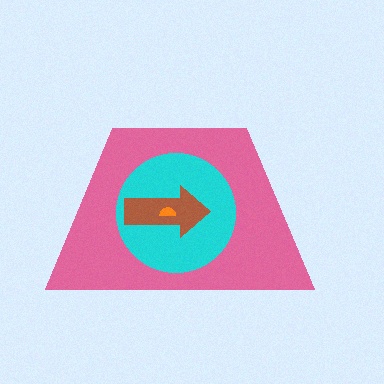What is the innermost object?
The orange semicircle.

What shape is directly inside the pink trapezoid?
The cyan circle.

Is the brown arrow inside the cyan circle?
Yes.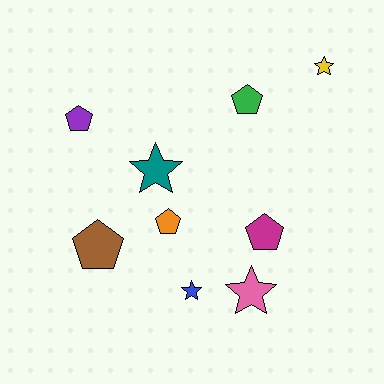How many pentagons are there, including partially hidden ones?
There are 5 pentagons.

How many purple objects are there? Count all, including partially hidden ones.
There is 1 purple object.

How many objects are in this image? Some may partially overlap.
There are 9 objects.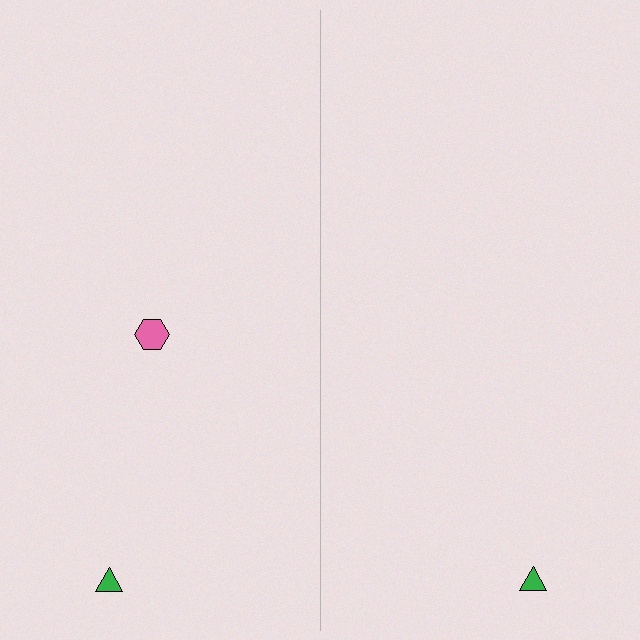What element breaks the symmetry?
A pink hexagon is missing from the right side.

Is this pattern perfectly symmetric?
No, the pattern is not perfectly symmetric. A pink hexagon is missing from the right side.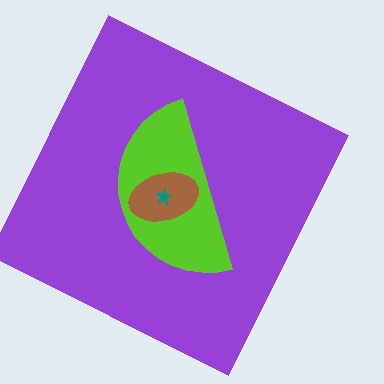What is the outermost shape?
The purple square.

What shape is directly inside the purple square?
The lime semicircle.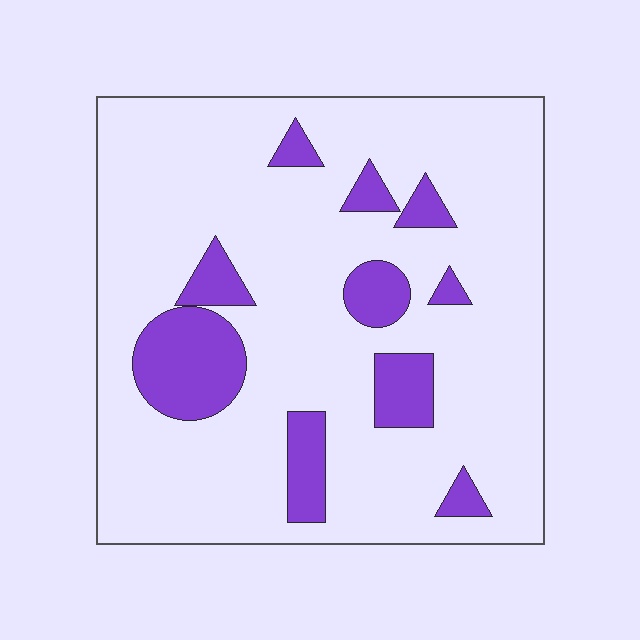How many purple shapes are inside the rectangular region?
10.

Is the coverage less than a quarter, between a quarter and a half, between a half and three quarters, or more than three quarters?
Less than a quarter.